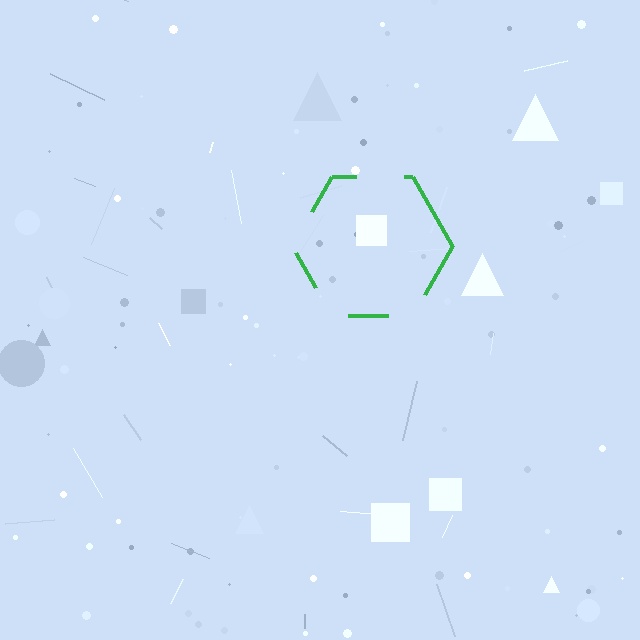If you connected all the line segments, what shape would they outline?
They would outline a hexagon.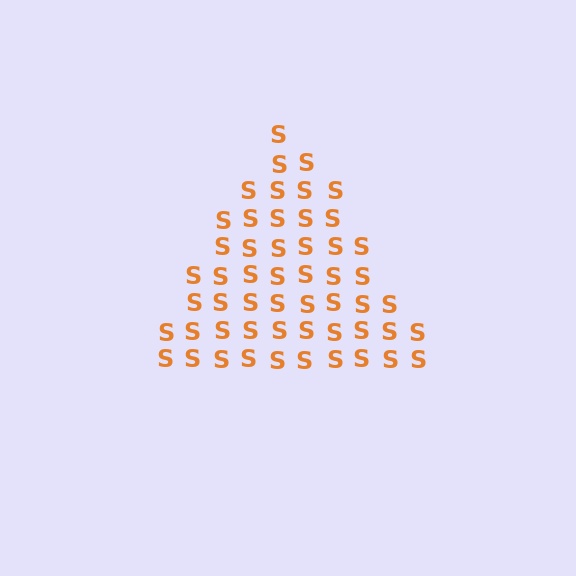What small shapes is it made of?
It is made of small letter S's.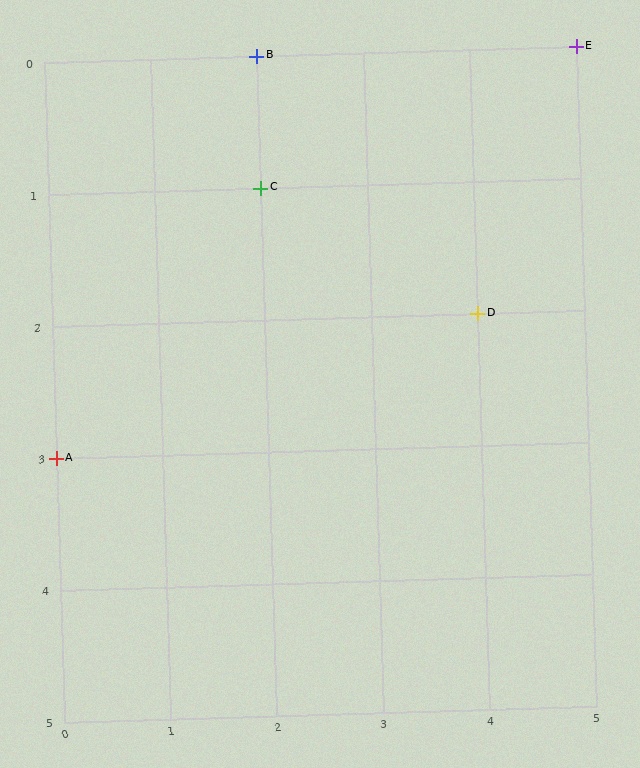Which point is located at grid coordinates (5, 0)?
Point E is at (5, 0).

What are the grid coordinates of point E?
Point E is at grid coordinates (5, 0).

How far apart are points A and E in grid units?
Points A and E are 5 columns and 3 rows apart (about 5.8 grid units diagonally).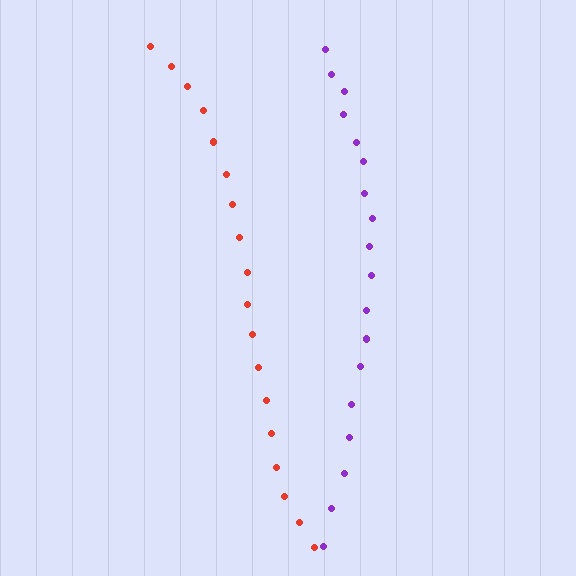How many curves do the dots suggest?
There are 2 distinct paths.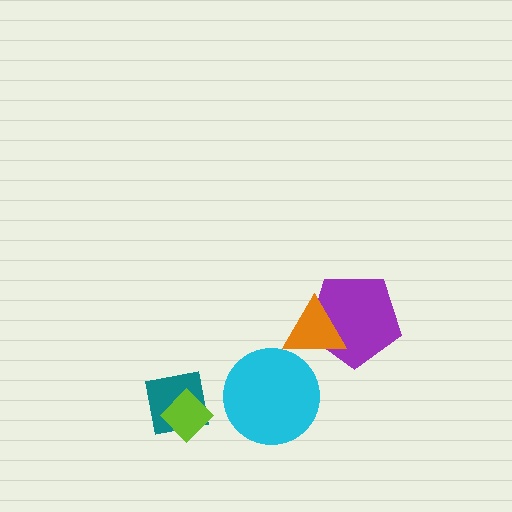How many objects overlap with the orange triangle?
1 object overlaps with the orange triangle.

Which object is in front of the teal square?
The lime diamond is in front of the teal square.